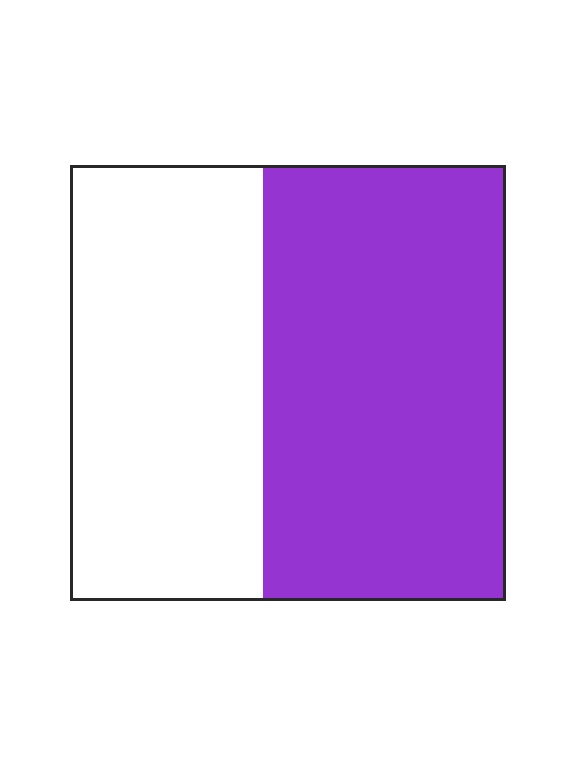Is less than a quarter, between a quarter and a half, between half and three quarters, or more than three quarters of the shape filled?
Between half and three quarters.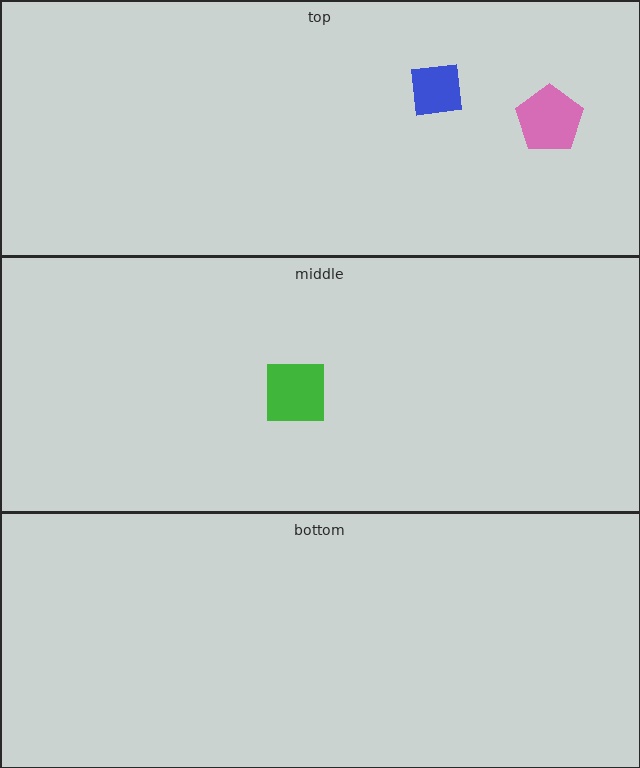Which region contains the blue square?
The top region.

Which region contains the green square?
The middle region.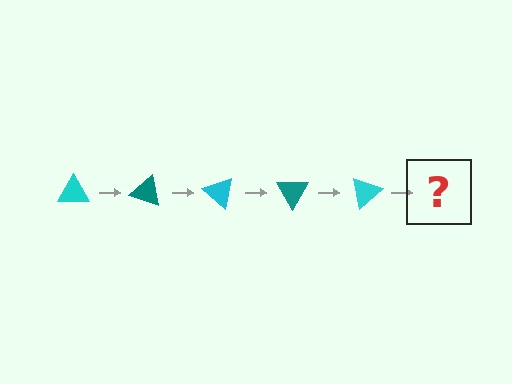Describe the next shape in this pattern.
It should be a teal triangle, rotated 100 degrees from the start.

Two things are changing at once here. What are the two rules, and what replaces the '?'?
The two rules are that it rotates 20 degrees each step and the color cycles through cyan and teal. The '?' should be a teal triangle, rotated 100 degrees from the start.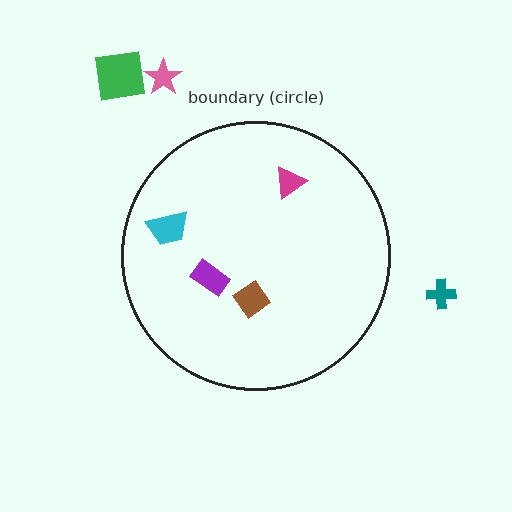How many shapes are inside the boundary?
4 inside, 3 outside.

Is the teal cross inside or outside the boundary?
Outside.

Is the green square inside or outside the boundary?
Outside.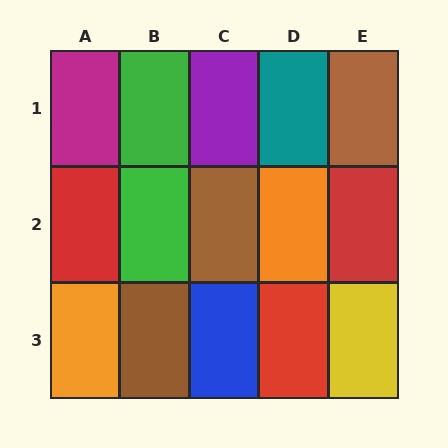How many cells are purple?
1 cell is purple.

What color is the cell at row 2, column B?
Green.